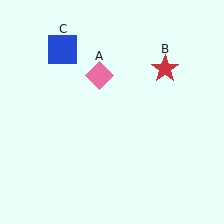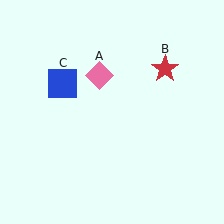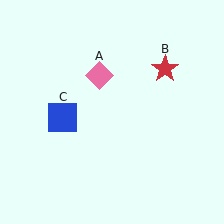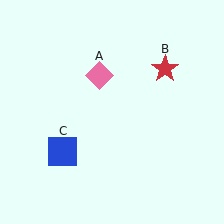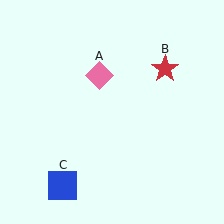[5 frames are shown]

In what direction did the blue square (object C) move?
The blue square (object C) moved down.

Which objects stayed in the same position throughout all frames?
Pink diamond (object A) and red star (object B) remained stationary.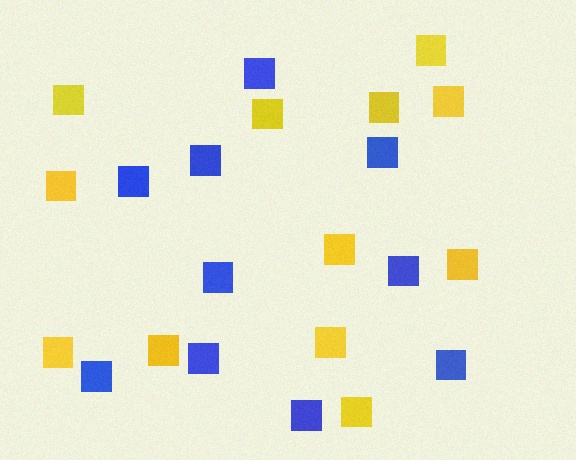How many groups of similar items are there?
There are 2 groups: one group of blue squares (10) and one group of yellow squares (12).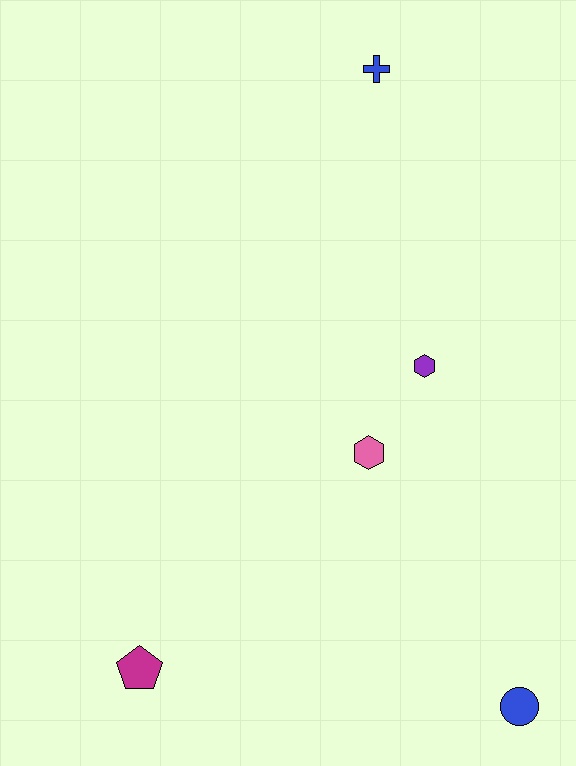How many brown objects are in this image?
There are no brown objects.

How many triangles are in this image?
There are no triangles.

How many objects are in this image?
There are 5 objects.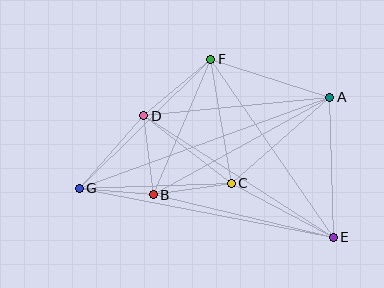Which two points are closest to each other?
Points B and G are closest to each other.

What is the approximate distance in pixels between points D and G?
The distance between D and G is approximately 97 pixels.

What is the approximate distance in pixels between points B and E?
The distance between B and E is approximately 185 pixels.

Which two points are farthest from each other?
Points A and G are farthest from each other.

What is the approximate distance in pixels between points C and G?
The distance between C and G is approximately 152 pixels.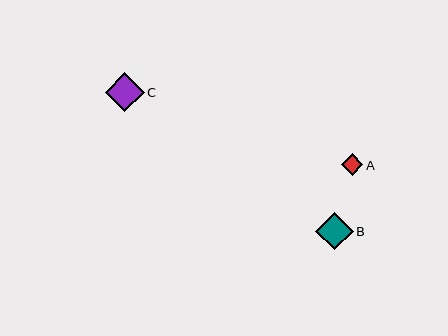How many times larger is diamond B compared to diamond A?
Diamond B is approximately 1.7 times the size of diamond A.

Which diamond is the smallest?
Diamond A is the smallest with a size of approximately 21 pixels.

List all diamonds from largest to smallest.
From largest to smallest: C, B, A.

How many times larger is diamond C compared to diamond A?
Diamond C is approximately 1.8 times the size of diamond A.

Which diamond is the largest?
Diamond C is the largest with a size of approximately 39 pixels.